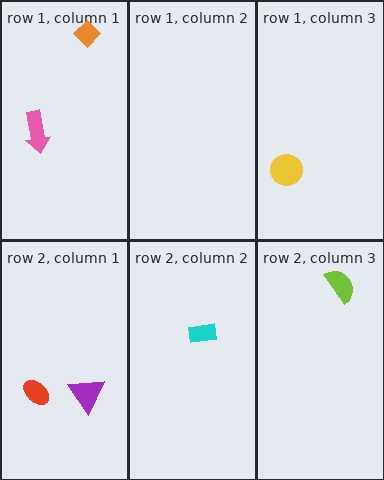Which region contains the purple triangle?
The row 2, column 1 region.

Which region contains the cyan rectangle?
The row 2, column 2 region.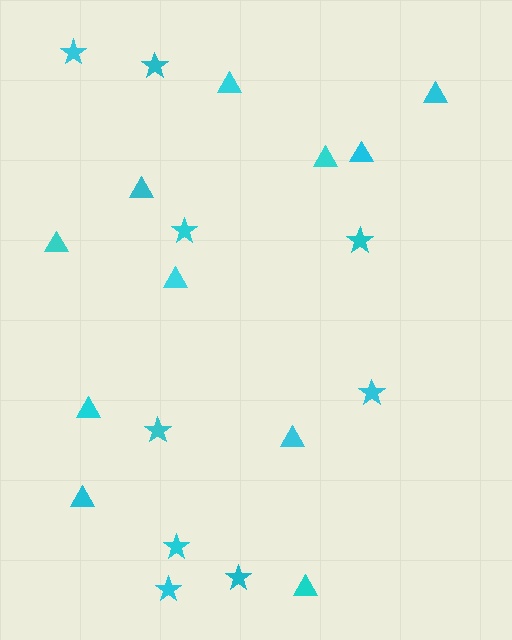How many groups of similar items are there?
There are 2 groups: one group of triangles (11) and one group of stars (9).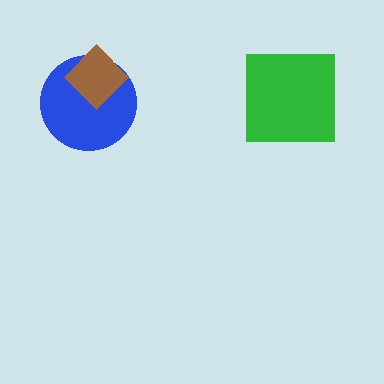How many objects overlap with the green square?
0 objects overlap with the green square.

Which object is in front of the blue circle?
The brown diamond is in front of the blue circle.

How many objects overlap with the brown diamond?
1 object overlaps with the brown diamond.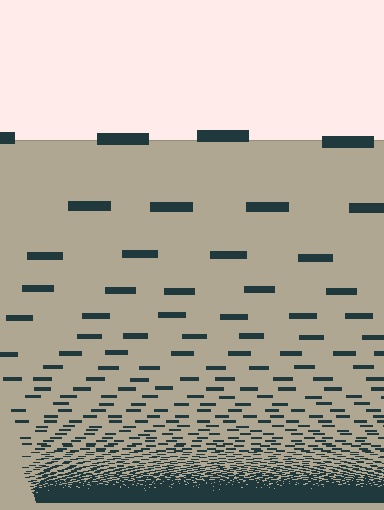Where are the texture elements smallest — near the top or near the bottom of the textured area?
Near the bottom.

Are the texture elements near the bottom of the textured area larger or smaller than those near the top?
Smaller. The gradient is inverted — elements near the bottom are smaller and denser.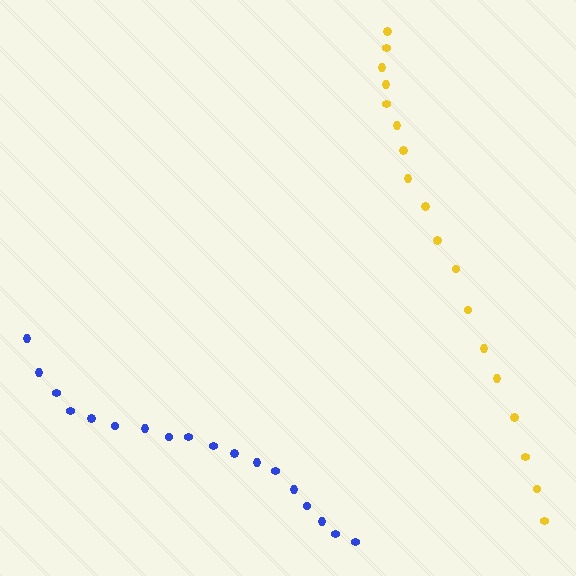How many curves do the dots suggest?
There are 2 distinct paths.